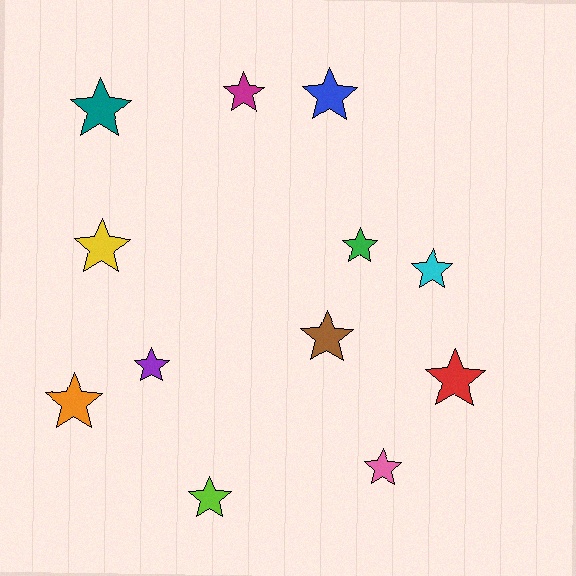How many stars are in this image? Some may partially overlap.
There are 12 stars.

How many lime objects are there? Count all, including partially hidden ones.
There is 1 lime object.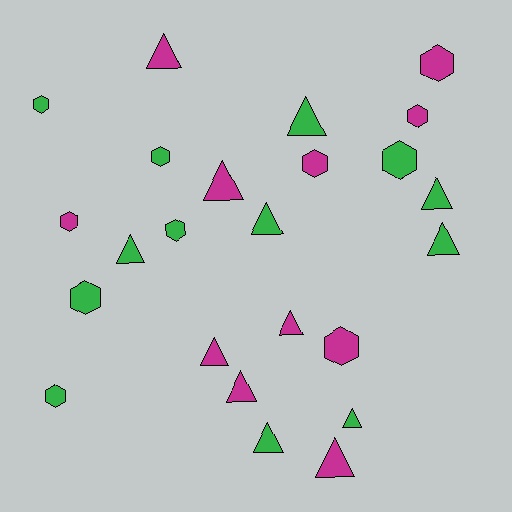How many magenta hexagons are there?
There are 5 magenta hexagons.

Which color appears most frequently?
Green, with 13 objects.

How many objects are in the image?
There are 24 objects.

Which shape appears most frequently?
Triangle, with 13 objects.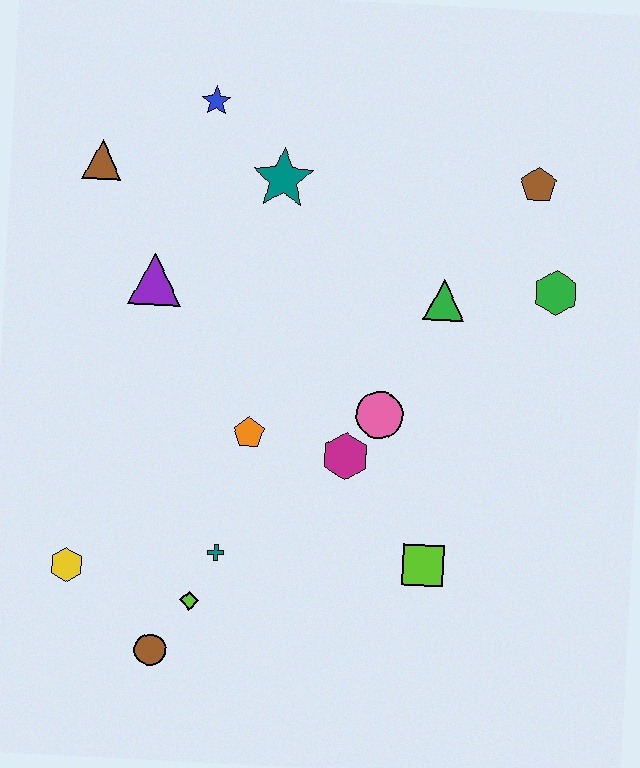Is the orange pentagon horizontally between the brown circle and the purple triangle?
No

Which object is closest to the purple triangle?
The brown triangle is closest to the purple triangle.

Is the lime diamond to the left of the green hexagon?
Yes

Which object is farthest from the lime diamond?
The brown pentagon is farthest from the lime diamond.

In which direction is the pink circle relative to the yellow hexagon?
The pink circle is to the right of the yellow hexagon.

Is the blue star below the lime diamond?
No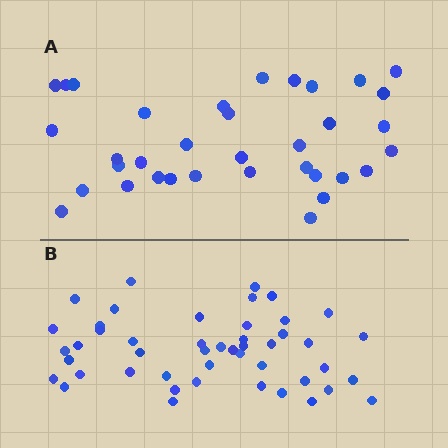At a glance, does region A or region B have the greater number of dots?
Region B (the bottom region) has more dots.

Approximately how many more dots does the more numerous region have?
Region B has roughly 12 or so more dots than region A.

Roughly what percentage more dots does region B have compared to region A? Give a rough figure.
About 35% more.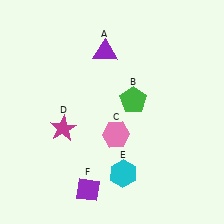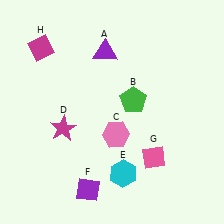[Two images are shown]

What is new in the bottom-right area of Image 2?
A pink diamond (G) was added in the bottom-right area of Image 2.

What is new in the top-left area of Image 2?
A magenta diamond (H) was added in the top-left area of Image 2.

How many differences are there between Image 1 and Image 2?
There are 2 differences between the two images.